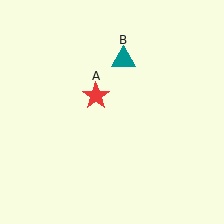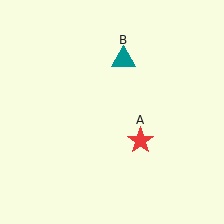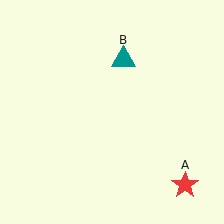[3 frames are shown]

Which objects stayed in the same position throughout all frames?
Teal triangle (object B) remained stationary.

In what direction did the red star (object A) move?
The red star (object A) moved down and to the right.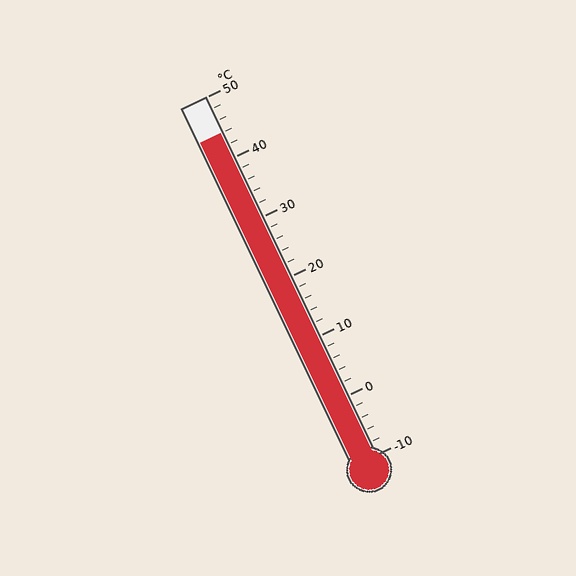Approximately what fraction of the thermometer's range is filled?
The thermometer is filled to approximately 90% of its range.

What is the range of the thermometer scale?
The thermometer scale ranges from -10°C to 50°C.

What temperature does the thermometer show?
The thermometer shows approximately 44°C.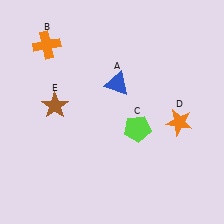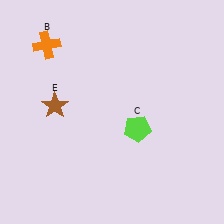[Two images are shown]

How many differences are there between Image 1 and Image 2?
There are 2 differences between the two images.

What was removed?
The blue triangle (A), the orange star (D) were removed in Image 2.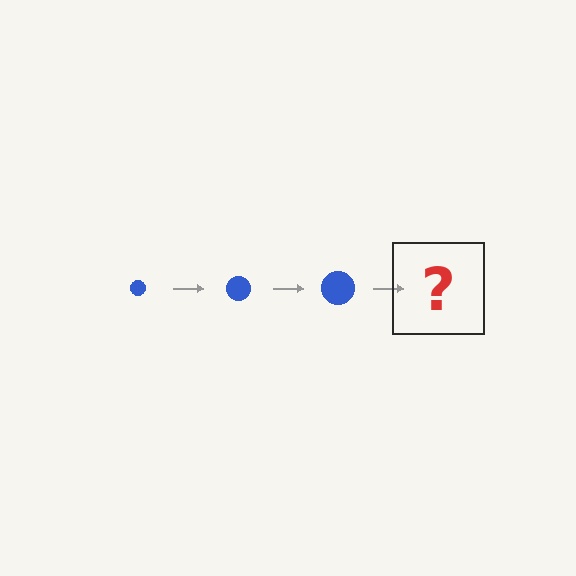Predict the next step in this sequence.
The next step is a blue circle, larger than the previous one.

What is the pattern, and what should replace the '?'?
The pattern is that the circle gets progressively larger each step. The '?' should be a blue circle, larger than the previous one.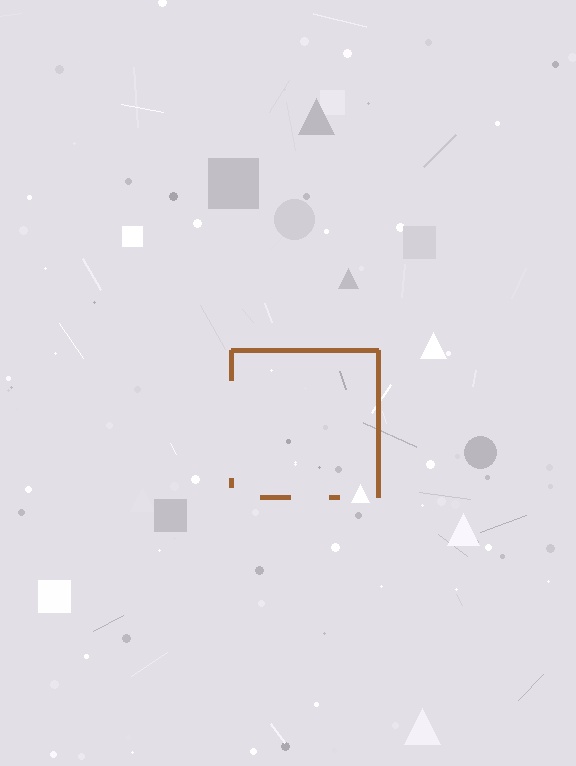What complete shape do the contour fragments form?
The contour fragments form a square.